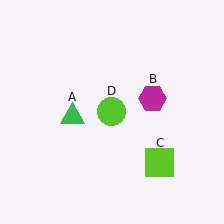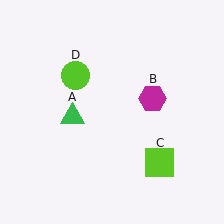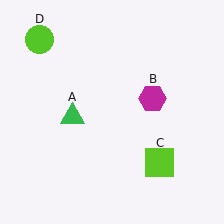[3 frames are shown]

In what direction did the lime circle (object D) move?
The lime circle (object D) moved up and to the left.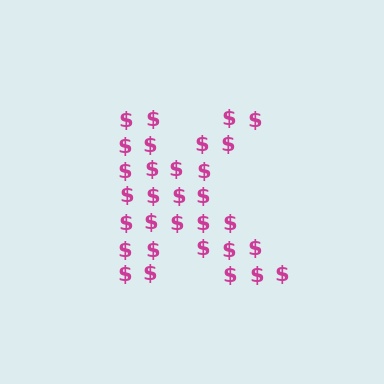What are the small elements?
The small elements are dollar signs.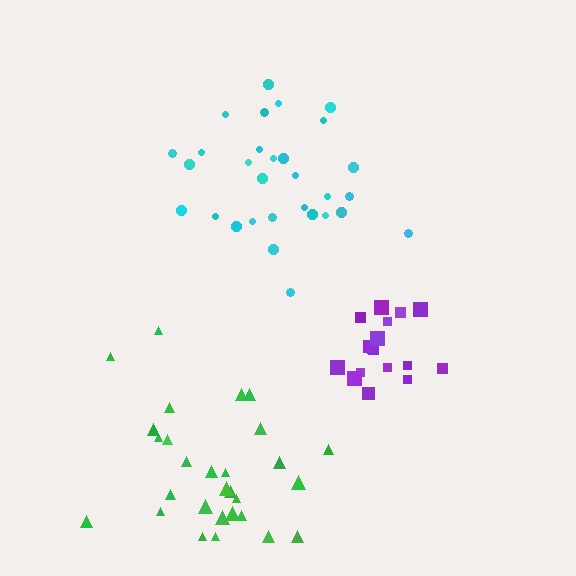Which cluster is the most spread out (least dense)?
Green.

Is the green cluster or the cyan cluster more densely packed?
Cyan.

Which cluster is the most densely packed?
Purple.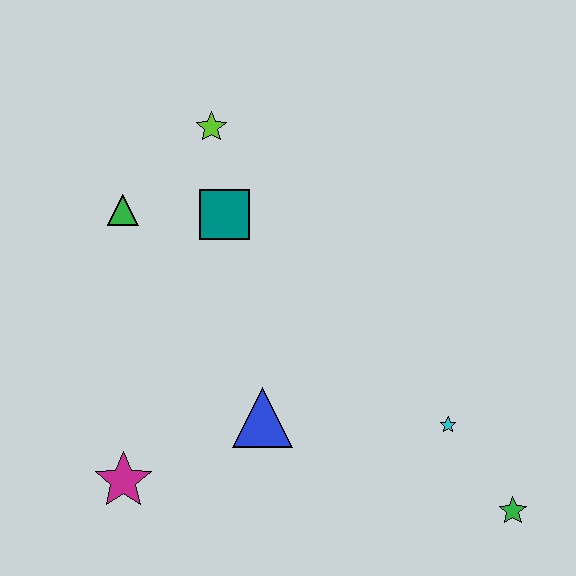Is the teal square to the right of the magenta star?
Yes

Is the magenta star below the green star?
No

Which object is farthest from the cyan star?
The green triangle is farthest from the cyan star.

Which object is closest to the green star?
The cyan star is closest to the green star.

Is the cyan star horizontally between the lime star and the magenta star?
No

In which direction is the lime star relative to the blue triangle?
The lime star is above the blue triangle.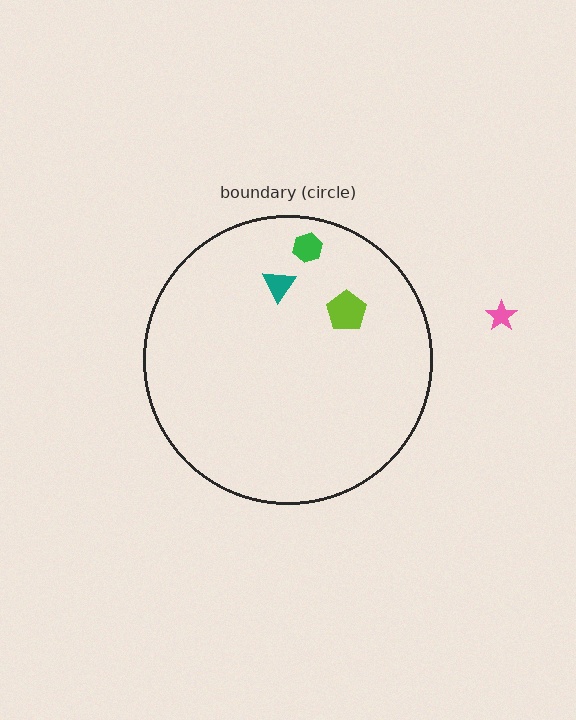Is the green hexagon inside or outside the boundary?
Inside.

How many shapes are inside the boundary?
3 inside, 1 outside.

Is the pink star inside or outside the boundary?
Outside.